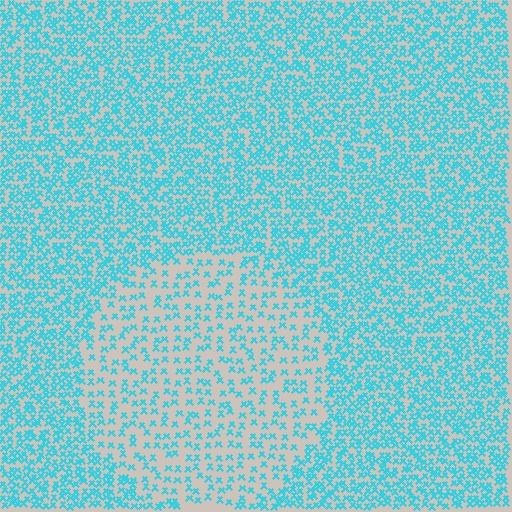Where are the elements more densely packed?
The elements are more densely packed outside the circle boundary.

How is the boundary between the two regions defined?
The boundary is defined by a change in element density (approximately 2.2x ratio). All elements are the same color, size, and shape.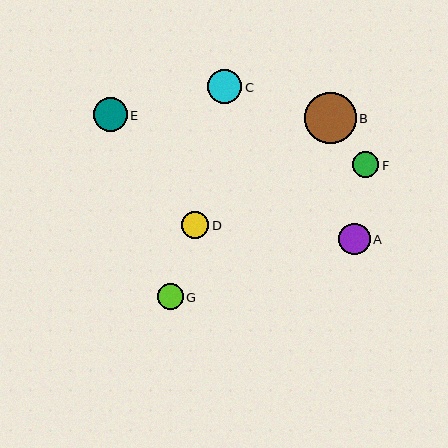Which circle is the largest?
Circle B is the largest with a size of approximately 51 pixels.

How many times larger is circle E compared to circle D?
Circle E is approximately 1.2 times the size of circle D.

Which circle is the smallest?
Circle G is the smallest with a size of approximately 25 pixels.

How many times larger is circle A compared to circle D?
Circle A is approximately 1.2 times the size of circle D.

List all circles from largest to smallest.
From largest to smallest: B, C, E, A, D, F, G.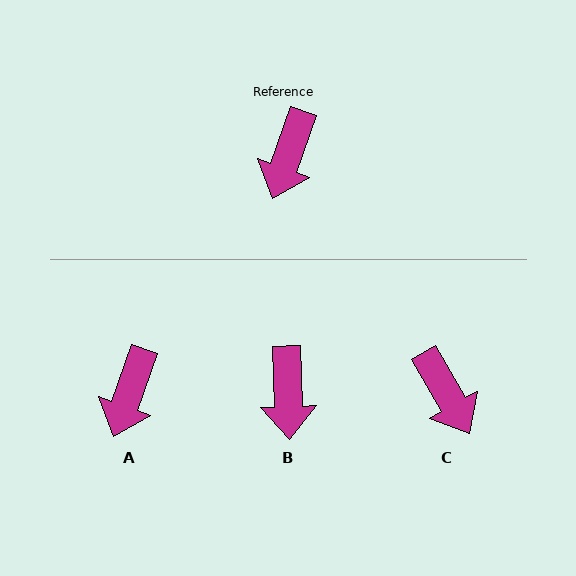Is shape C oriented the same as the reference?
No, it is off by about 49 degrees.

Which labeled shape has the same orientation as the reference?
A.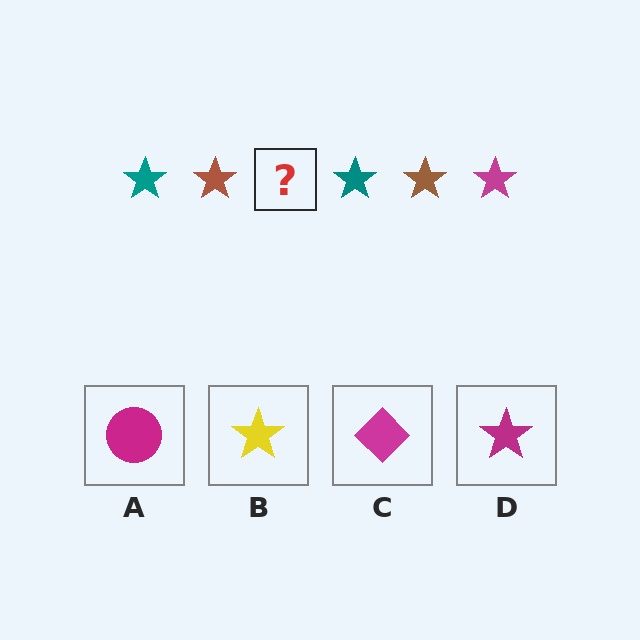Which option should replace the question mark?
Option D.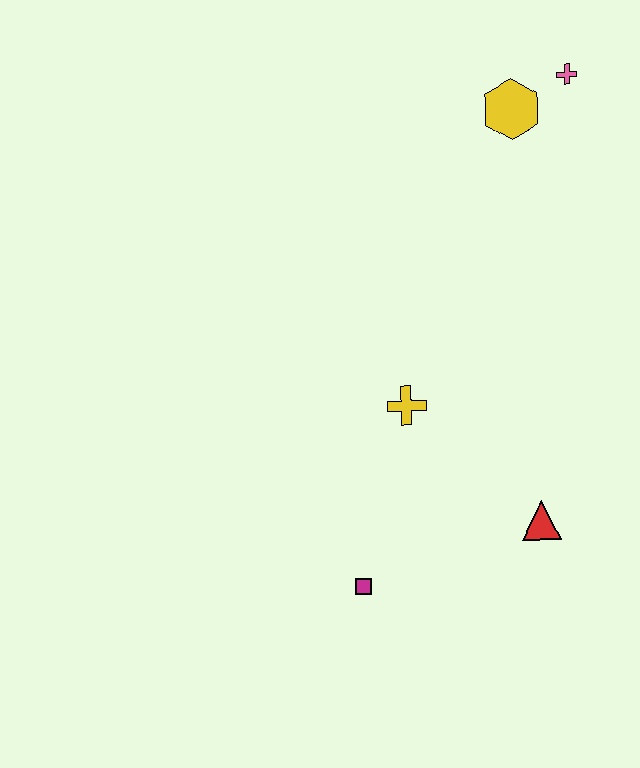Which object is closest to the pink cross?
The yellow hexagon is closest to the pink cross.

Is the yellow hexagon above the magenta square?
Yes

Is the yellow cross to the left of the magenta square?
No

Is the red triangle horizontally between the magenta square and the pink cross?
Yes